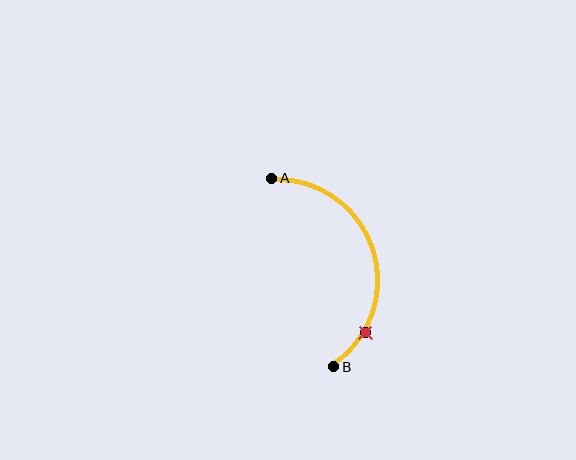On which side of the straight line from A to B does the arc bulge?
The arc bulges to the right of the straight line connecting A and B.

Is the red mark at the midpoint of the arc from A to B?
No. The red mark lies on the arc but is closer to endpoint B. The arc midpoint would be at the point on the curve equidistant along the arc from both A and B.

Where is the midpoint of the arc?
The arc midpoint is the point on the curve farthest from the straight line joining A and B. It sits to the right of that line.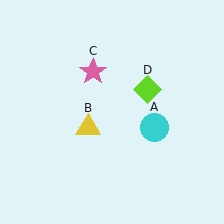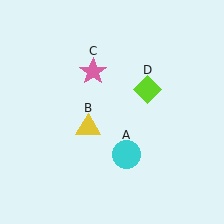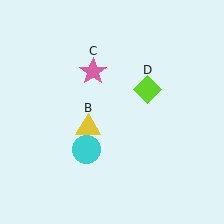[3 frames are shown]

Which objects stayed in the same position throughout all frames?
Yellow triangle (object B) and pink star (object C) and lime diamond (object D) remained stationary.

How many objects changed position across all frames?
1 object changed position: cyan circle (object A).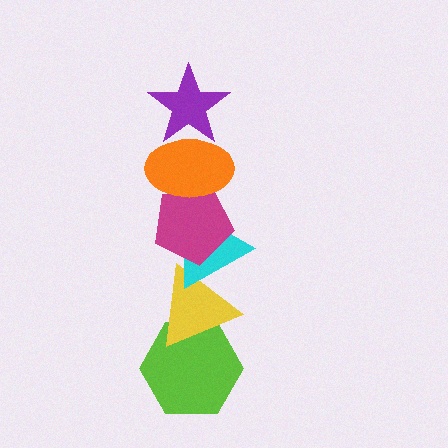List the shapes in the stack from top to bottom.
From top to bottom: the purple star, the orange ellipse, the magenta pentagon, the cyan triangle, the yellow triangle, the lime hexagon.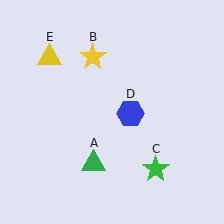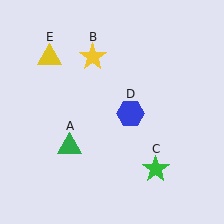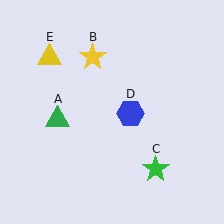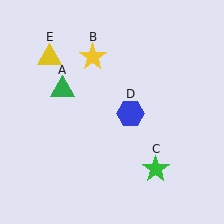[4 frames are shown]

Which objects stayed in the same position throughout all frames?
Yellow star (object B) and green star (object C) and blue hexagon (object D) and yellow triangle (object E) remained stationary.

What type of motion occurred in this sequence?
The green triangle (object A) rotated clockwise around the center of the scene.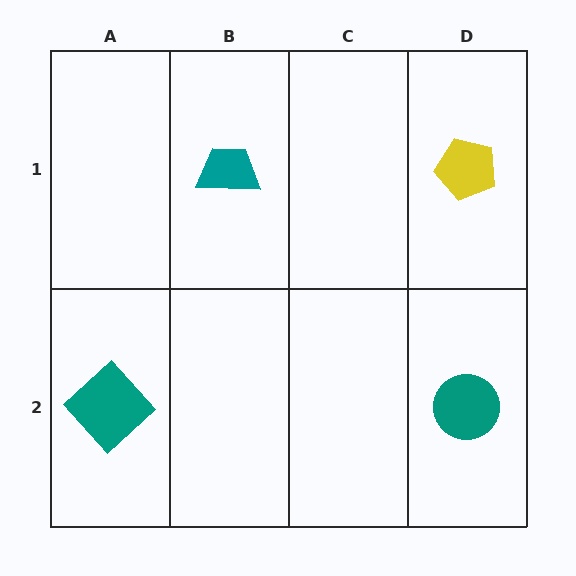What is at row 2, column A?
A teal diamond.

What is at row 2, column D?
A teal circle.